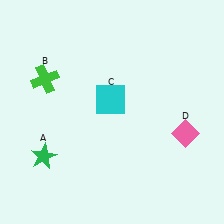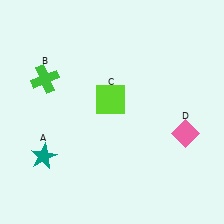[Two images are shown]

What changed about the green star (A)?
In Image 1, A is green. In Image 2, it changed to teal.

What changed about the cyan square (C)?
In Image 1, C is cyan. In Image 2, it changed to lime.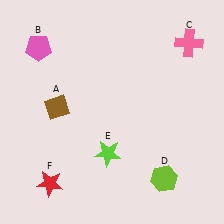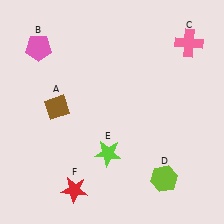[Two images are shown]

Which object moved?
The red star (F) moved right.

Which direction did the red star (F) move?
The red star (F) moved right.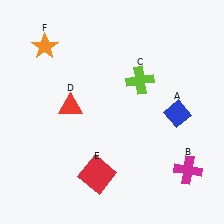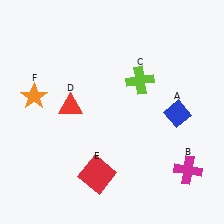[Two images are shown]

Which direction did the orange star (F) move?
The orange star (F) moved down.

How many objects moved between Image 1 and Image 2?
1 object moved between the two images.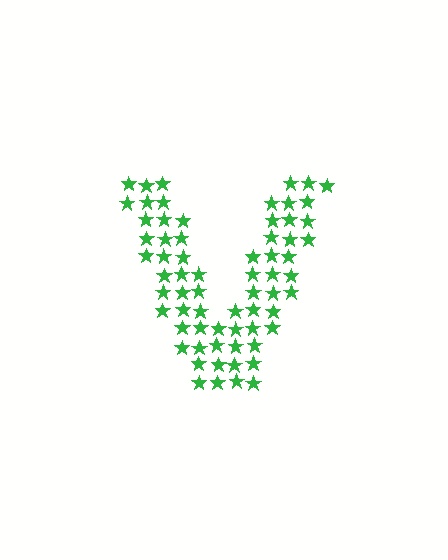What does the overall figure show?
The overall figure shows the letter V.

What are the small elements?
The small elements are stars.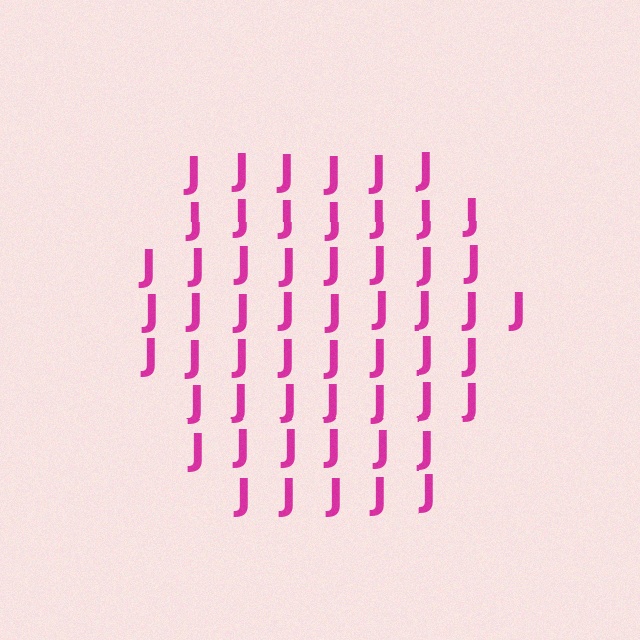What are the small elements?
The small elements are letter J's.